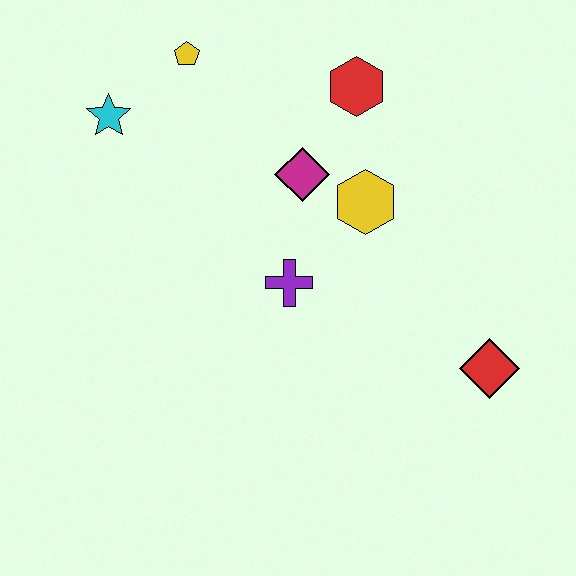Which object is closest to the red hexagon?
The magenta diamond is closest to the red hexagon.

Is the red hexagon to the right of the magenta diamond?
Yes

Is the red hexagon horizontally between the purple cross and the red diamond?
Yes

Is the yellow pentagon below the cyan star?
No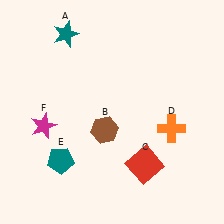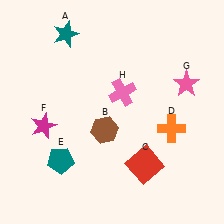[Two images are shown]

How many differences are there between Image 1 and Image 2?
There are 2 differences between the two images.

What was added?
A pink star (G), a pink cross (H) were added in Image 2.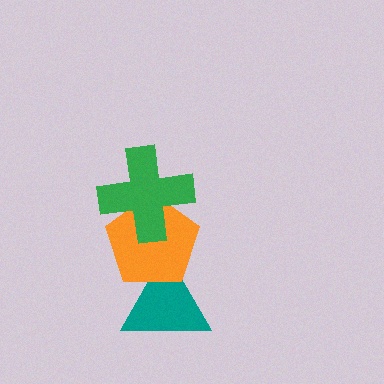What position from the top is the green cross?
The green cross is 1st from the top.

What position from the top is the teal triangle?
The teal triangle is 3rd from the top.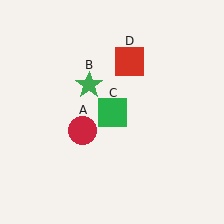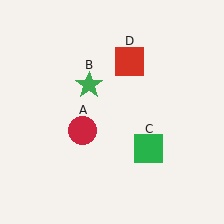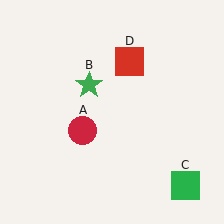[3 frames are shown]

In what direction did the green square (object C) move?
The green square (object C) moved down and to the right.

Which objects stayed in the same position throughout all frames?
Red circle (object A) and green star (object B) and red square (object D) remained stationary.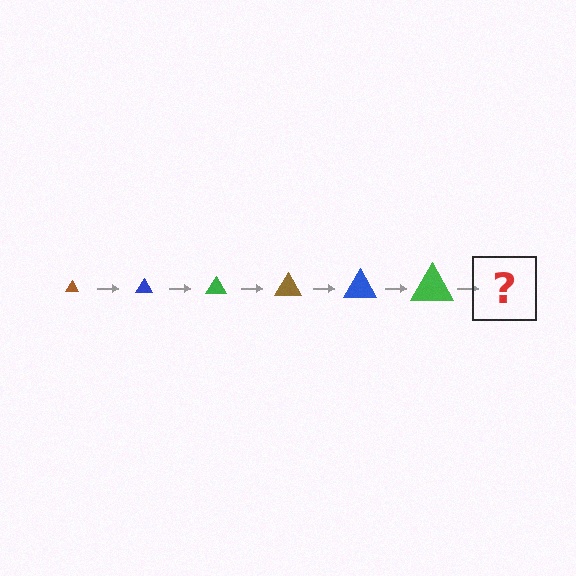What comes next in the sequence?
The next element should be a brown triangle, larger than the previous one.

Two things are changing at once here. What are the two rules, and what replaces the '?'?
The two rules are that the triangle grows larger each step and the color cycles through brown, blue, and green. The '?' should be a brown triangle, larger than the previous one.